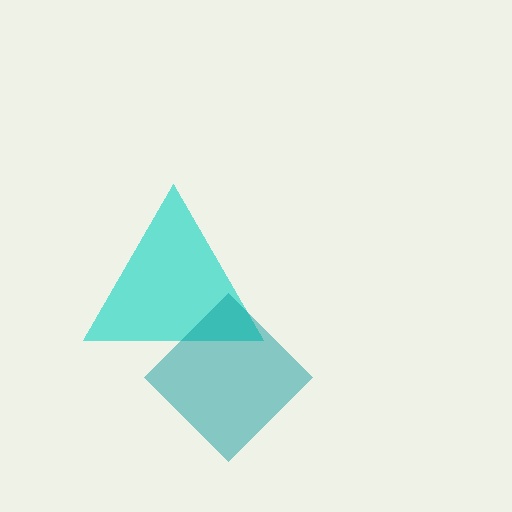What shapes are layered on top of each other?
The layered shapes are: a cyan triangle, a teal diamond.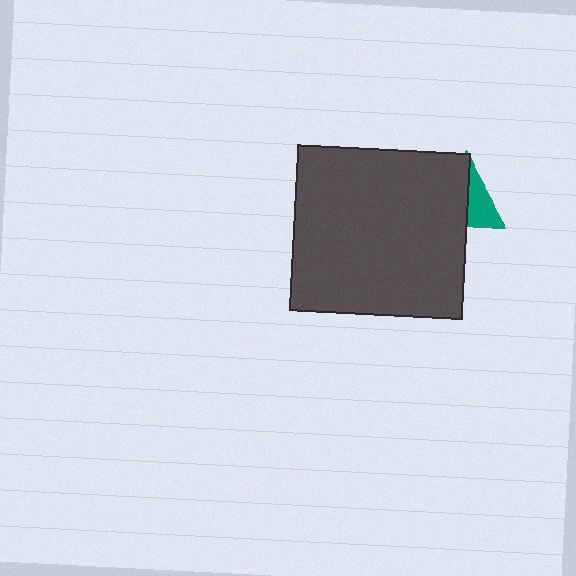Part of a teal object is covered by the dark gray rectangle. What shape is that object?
It is a triangle.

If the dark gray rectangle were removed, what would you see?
You would see the complete teal triangle.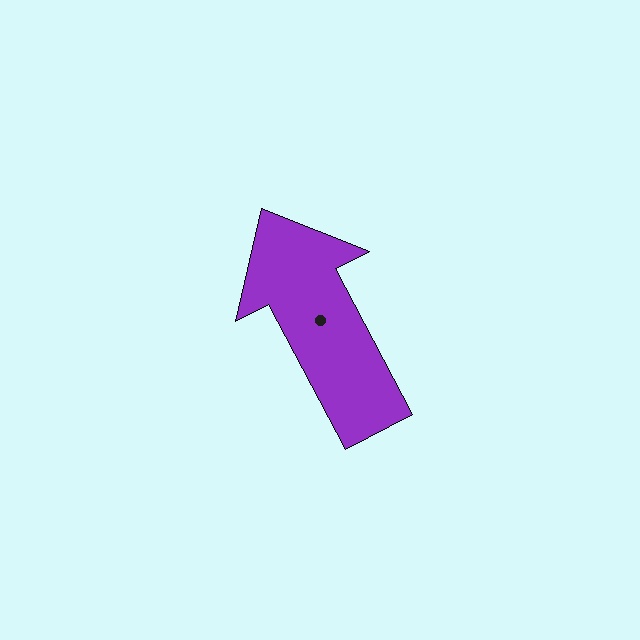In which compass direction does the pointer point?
Northwest.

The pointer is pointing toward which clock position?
Roughly 11 o'clock.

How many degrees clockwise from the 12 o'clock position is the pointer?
Approximately 332 degrees.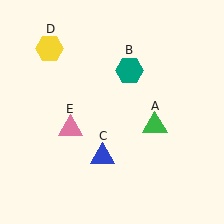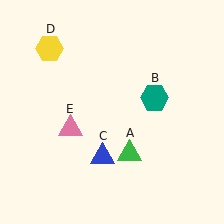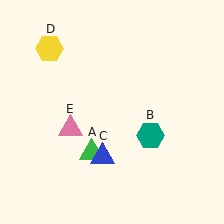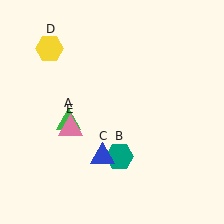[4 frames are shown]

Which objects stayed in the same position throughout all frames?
Blue triangle (object C) and yellow hexagon (object D) and pink triangle (object E) remained stationary.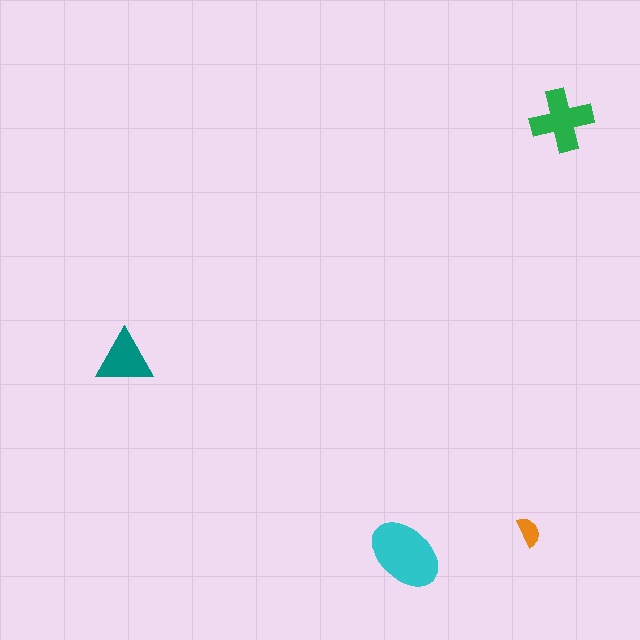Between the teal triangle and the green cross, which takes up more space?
The green cross.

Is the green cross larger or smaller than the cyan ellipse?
Smaller.